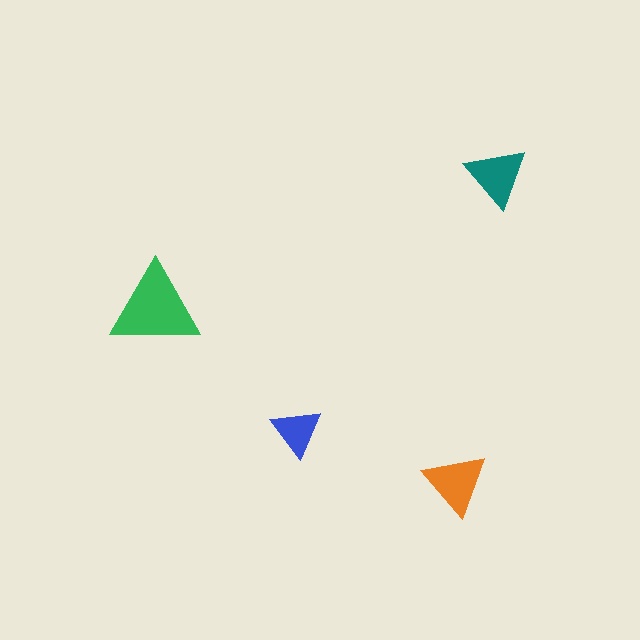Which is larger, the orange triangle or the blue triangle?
The orange one.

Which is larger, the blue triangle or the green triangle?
The green one.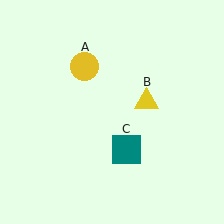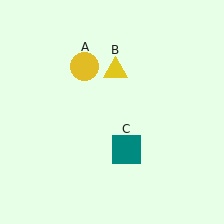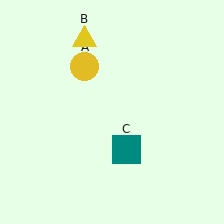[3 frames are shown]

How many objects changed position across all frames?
1 object changed position: yellow triangle (object B).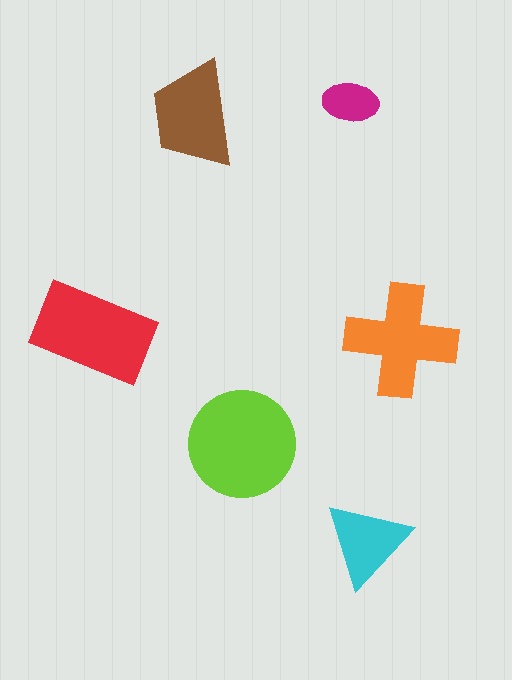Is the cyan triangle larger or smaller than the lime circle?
Smaller.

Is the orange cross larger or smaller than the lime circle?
Smaller.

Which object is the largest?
The lime circle.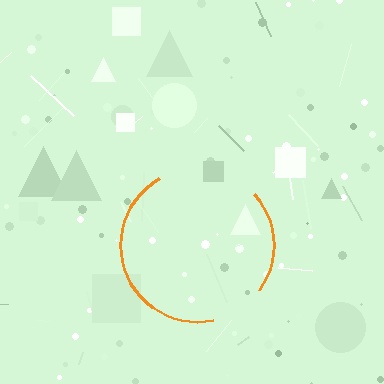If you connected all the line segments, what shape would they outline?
They would outline a circle.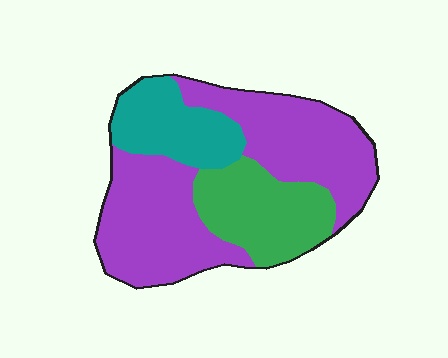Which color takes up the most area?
Purple, at roughly 60%.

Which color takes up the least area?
Teal, at roughly 20%.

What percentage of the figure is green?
Green covers about 25% of the figure.